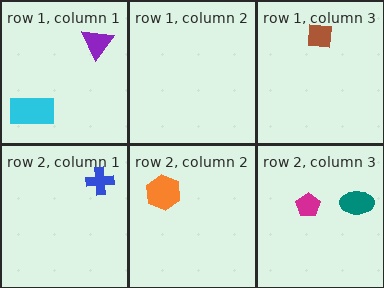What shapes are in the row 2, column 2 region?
The orange hexagon.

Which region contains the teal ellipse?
The row 2, column 3 region.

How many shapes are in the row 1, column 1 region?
2.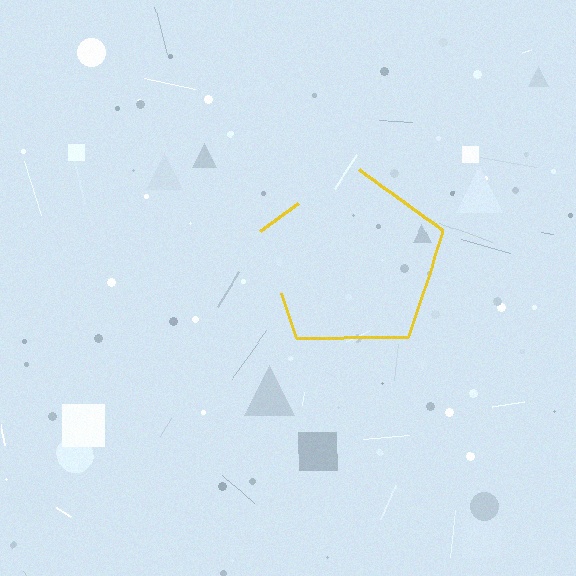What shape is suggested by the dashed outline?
The dashed outline suggests a pentagon.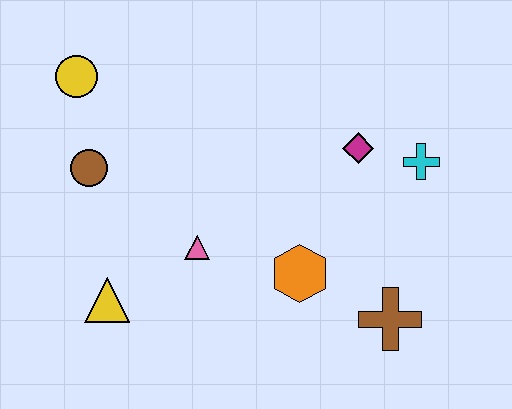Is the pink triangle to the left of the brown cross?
Yes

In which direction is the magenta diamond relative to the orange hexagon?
The magenta diamond is above the orange hexagon.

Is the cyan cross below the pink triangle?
No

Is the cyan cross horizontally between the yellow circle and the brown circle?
No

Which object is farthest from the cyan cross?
The yellow circle is farthest from the cyan cross.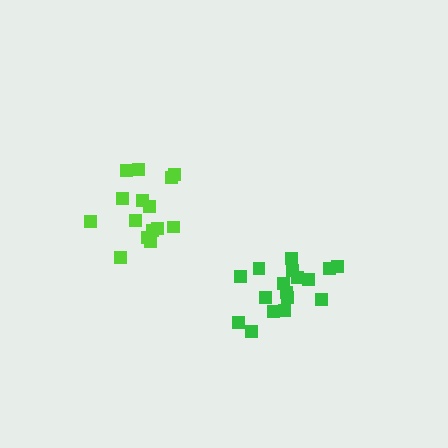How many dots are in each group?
Group 1: 15 dots, Group 2: 17 dots (32 total).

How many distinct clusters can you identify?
There are 2 distinct clusters.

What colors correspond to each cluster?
The clusters are colored: lime, green.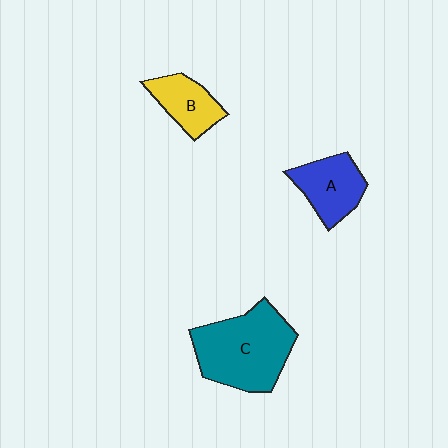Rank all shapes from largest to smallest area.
From largest to smallest: C (teal), A (blue), B (yellow).